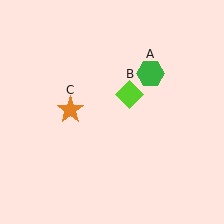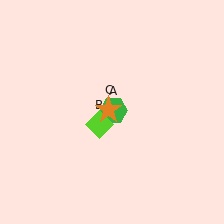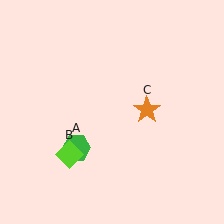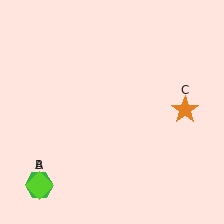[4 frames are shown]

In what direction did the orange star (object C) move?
The orange star (object C) moved right.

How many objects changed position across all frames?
3 objects changed position: green hexagon (object A), lime diamond (object B), orange star (object C).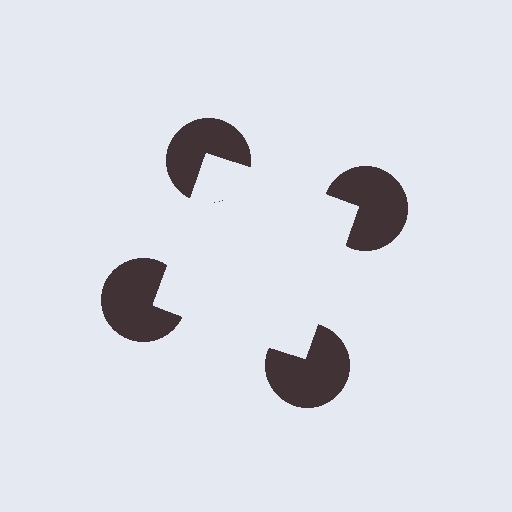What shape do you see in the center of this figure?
An illusory square — its edges are inferred from the aligned wedge cuts in the pac-man discs, not physically drawn.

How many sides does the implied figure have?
4 sides.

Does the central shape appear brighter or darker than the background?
It typically appears slightly brighter than the background, even though no actual brightness change is drawn.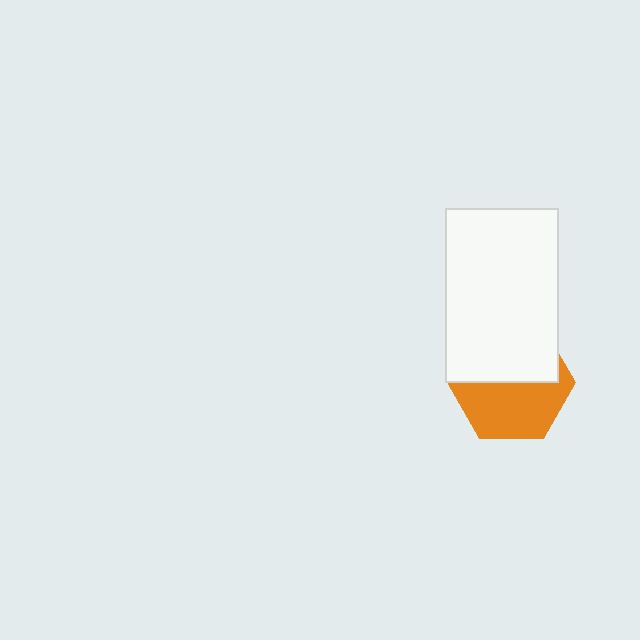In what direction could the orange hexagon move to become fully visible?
The orange hexagon could move down. That would shift it out from behind the white rectangle entirely.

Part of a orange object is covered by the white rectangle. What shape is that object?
It is a hexagon.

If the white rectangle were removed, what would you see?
You would see the complete orange hexagon.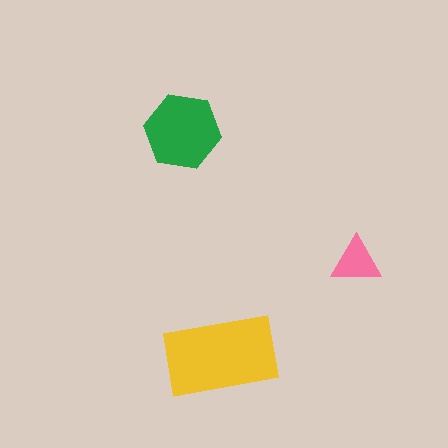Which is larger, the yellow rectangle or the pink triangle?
The yellow rectangle.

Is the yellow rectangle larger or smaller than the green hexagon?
Larger.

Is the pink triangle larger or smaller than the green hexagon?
Smaller.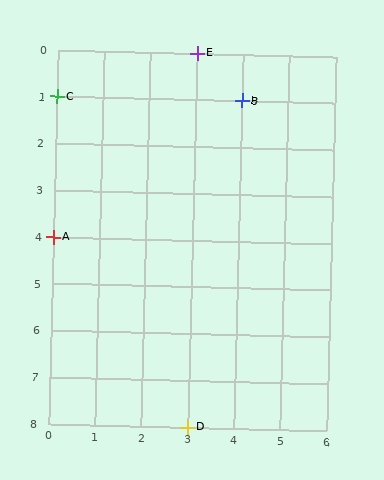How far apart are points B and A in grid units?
Points B and A are 4 columns and 3 rows apart (about 5.0 grid units diagonally).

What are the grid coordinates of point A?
Point A is at grid coordinates (0, 4).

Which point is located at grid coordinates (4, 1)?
Point B is at (4, 1).